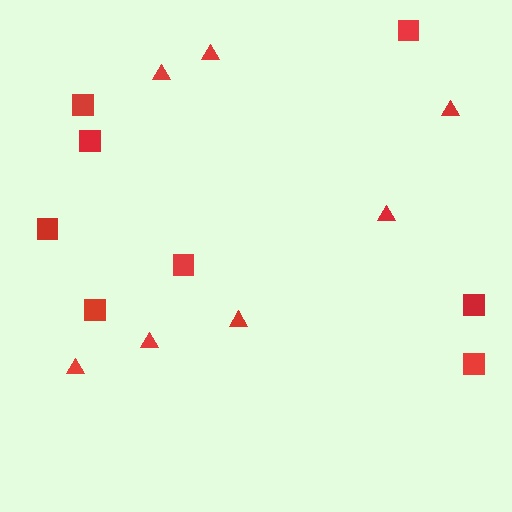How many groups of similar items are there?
There are 2 groups: one group of squares (8) and one group of triangles (7).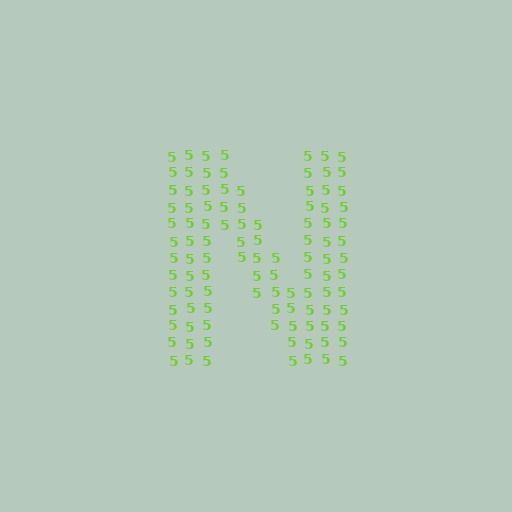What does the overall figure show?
The overall figure shows the letter N.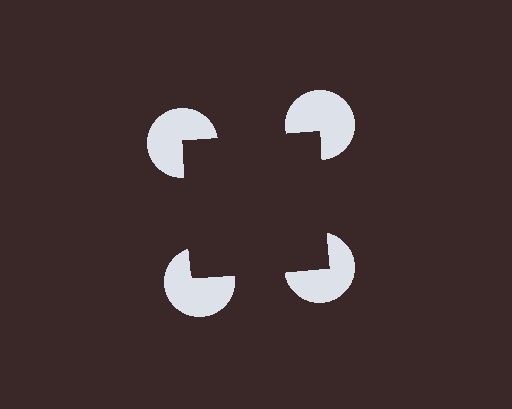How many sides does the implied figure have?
4 sides.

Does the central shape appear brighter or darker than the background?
It typically appears slightly darker than the background, even though no actual brightness change is drawn.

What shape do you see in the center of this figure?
An illusory square — its edges are inferred from the aligned wedge cuts in the pac-man discs, not physically drawn.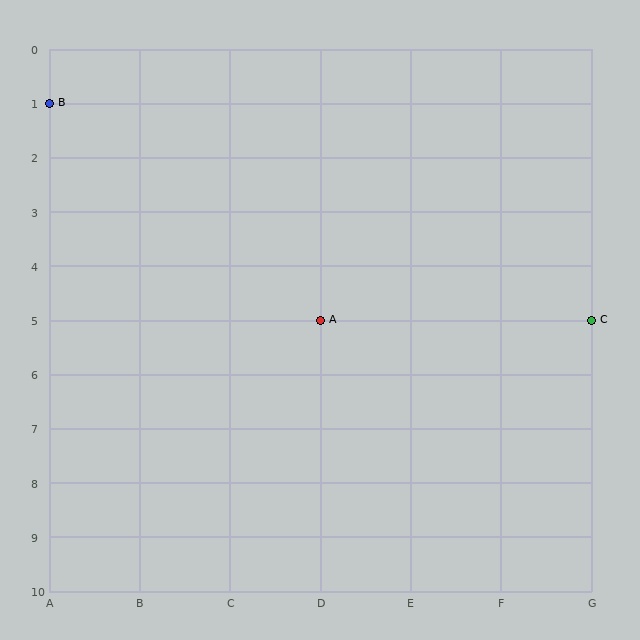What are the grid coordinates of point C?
Point C is at grid coordinates (G, 5).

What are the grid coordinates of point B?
Point B is at grid coordinates (A, 1).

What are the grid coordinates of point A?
Point A is at grid coordinates (D, 5).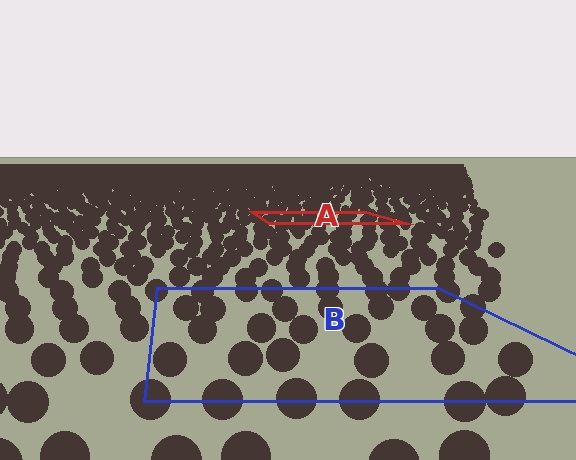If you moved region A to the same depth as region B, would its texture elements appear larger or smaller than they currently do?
They would appear larger. At a closer depth, the same texture elements are projected at a bigger on-screen size.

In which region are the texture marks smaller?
The texture marks are smaller in region A, because it is farther away.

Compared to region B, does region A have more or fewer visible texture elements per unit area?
Region A has more texture elements per unit area — they are packed more densely because it is farther away.